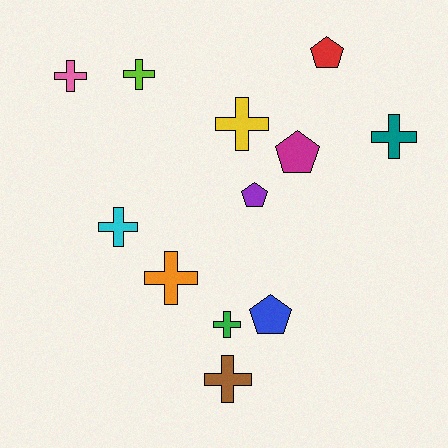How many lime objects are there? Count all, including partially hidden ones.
There is 1 lime object.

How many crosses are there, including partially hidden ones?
There are 8 crosses.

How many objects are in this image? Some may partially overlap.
There are 12 objects.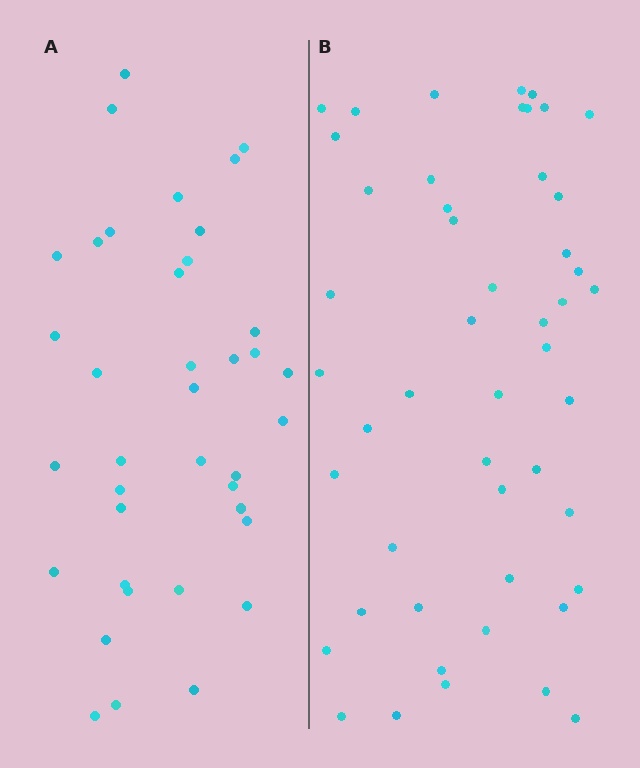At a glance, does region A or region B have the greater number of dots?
Region B (the right region) has more dots.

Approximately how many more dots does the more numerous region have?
Region B has roughly 12 or so more dots than region A.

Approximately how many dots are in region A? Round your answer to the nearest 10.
About 40 dots. (The exact count is 38, which rounds to 40.)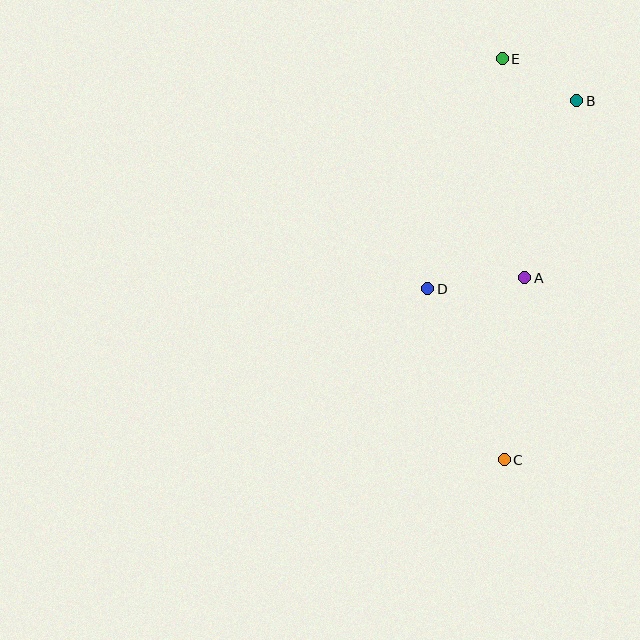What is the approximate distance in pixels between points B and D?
The distance between B and D is approximately 240 pixels.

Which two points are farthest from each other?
Points C and E are farthest from each other.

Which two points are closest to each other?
Points B and E are closest to each other.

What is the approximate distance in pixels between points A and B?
The distance between A and B is approximately 185 pixels.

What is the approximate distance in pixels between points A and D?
The distance between A and D is approximately 98 pixels.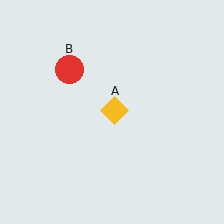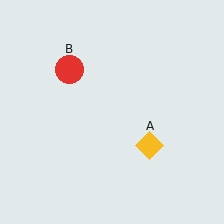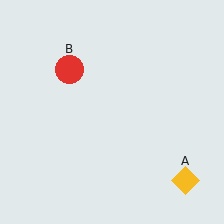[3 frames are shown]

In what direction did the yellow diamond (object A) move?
The yellow diamond (object A) moved down and to the right.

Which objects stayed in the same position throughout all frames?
Red circle (object B) remained stationary.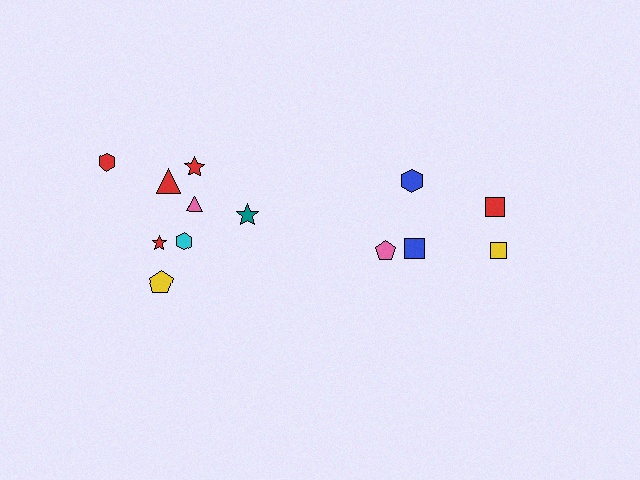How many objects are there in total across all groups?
There are 13 objects.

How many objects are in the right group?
There are 5 objects.